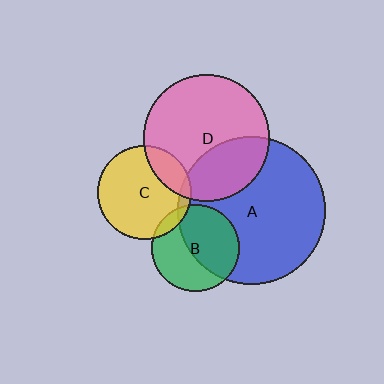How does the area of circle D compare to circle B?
Approximately 2.1 times.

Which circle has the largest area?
Circle A (blue).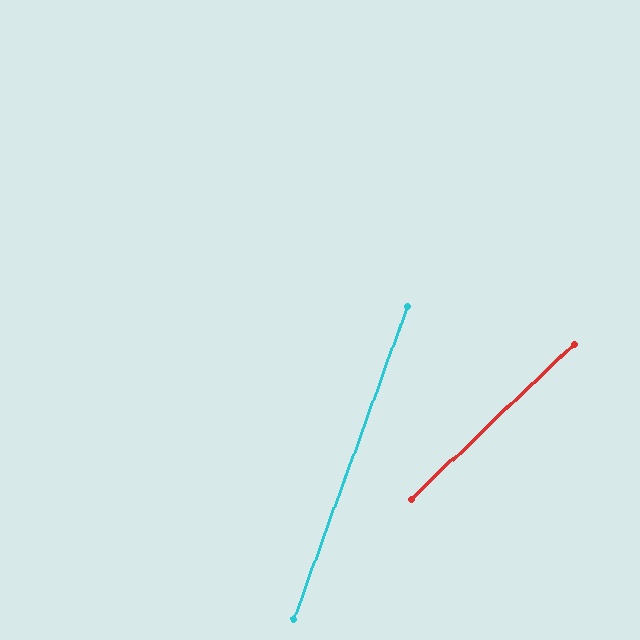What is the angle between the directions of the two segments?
Approximately 26 degrees.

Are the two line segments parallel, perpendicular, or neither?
Neither parallel nor perpendicular — they differ by about 26°.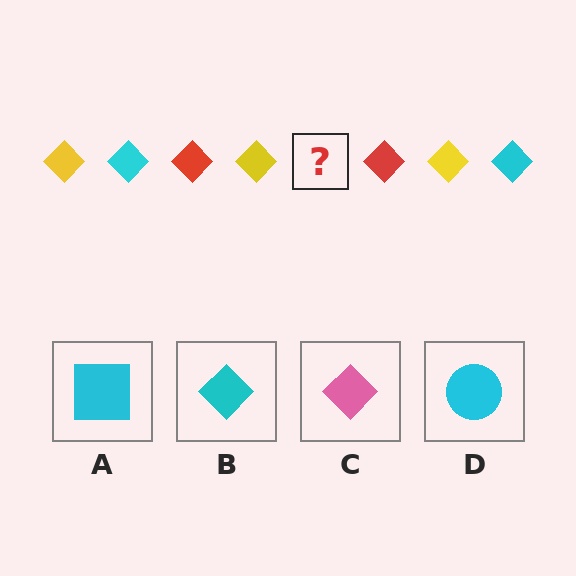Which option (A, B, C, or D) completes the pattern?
B.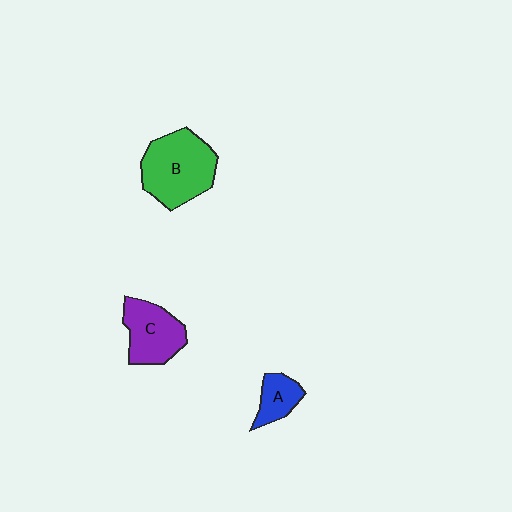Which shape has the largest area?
Shape B (green).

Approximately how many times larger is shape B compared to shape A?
Approximately 2.5 times.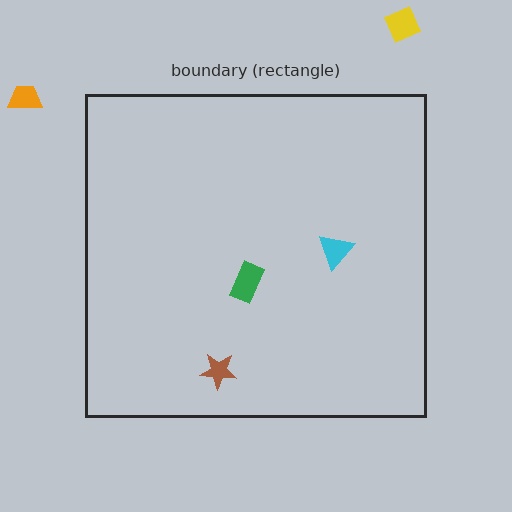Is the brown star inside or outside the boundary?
Inside.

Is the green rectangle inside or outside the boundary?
Inside.